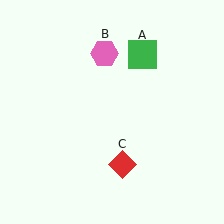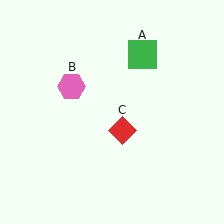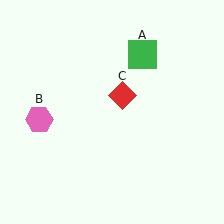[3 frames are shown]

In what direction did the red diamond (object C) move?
The red diamond (object C) moved up.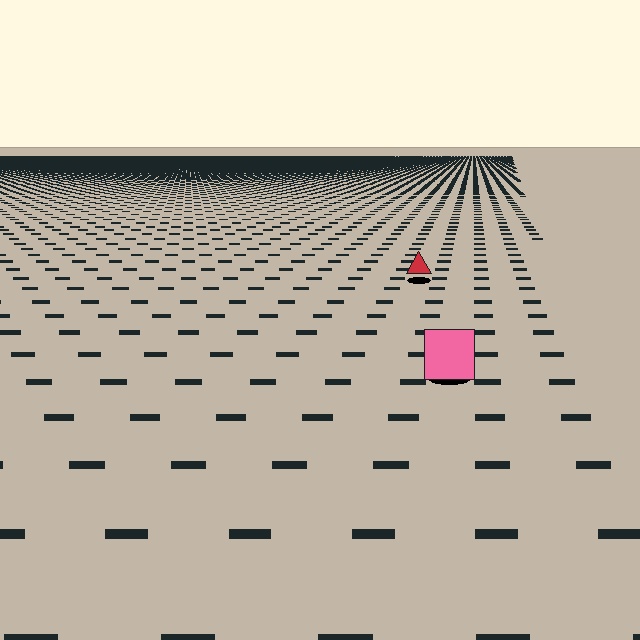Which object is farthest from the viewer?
The red triangle is farthest from the viewer. It appears smaller and the ground texture around it is denser.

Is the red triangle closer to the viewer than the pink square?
No. The pink square is closer — you can tell from the texture gradient: the ground texture is coarser near it.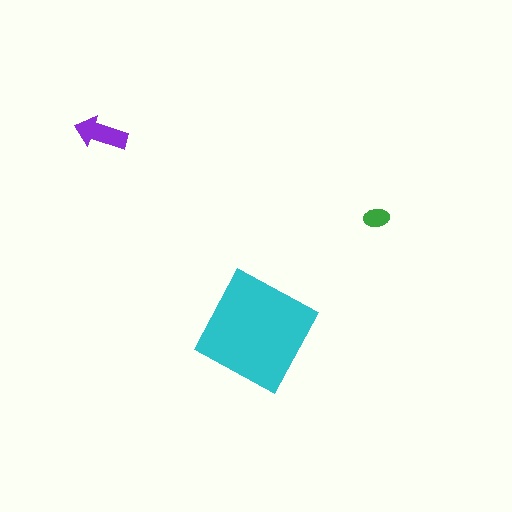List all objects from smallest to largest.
The green ellipse, the purple arrow, the cyan square.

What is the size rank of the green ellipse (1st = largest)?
3rd.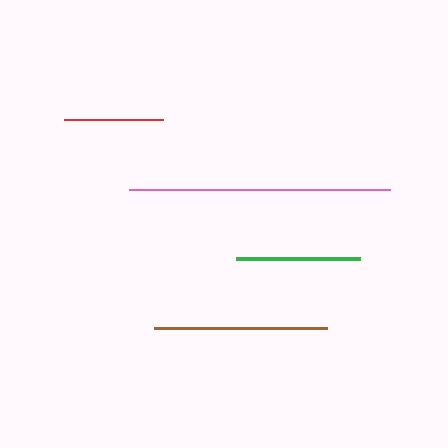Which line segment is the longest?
The pink line is the longest at approximately 261 pixels.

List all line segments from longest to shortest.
From longest to shortest: pink, brown, green, red.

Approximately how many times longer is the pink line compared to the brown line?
The pink line is approximately 1.5 times the length of the brown line.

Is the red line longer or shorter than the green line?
The green line is longer than the red line.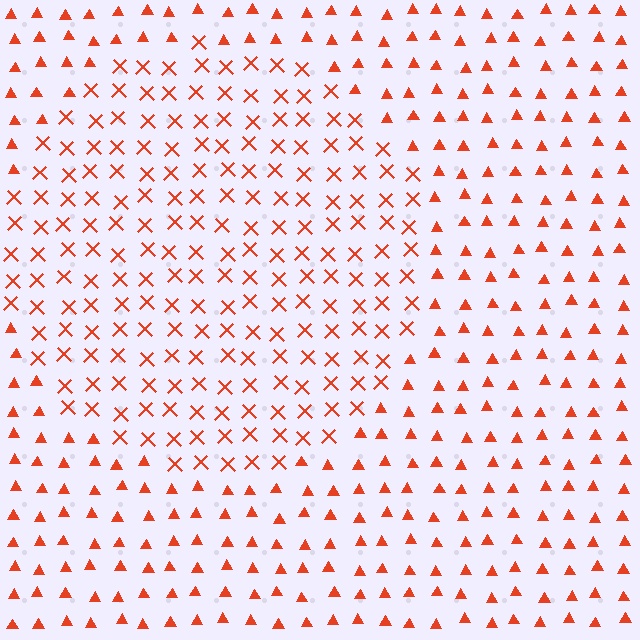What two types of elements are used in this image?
The image uses X marks inside the circle region and triangles outside it.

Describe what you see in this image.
The image is filled with small red elements arranged in a uniform grid. A circle-shaped region contains X marks, while the surrounding area contains triangles. The boundary is defined purely by the change in element shape.